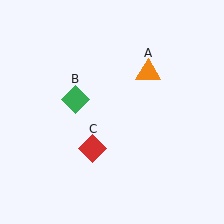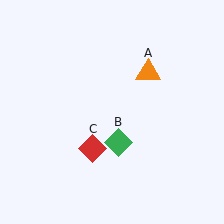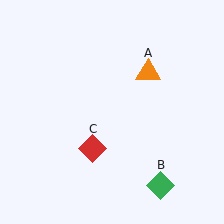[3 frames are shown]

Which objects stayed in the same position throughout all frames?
Orange triangle (object A) and red diamond (object C) remained stationary.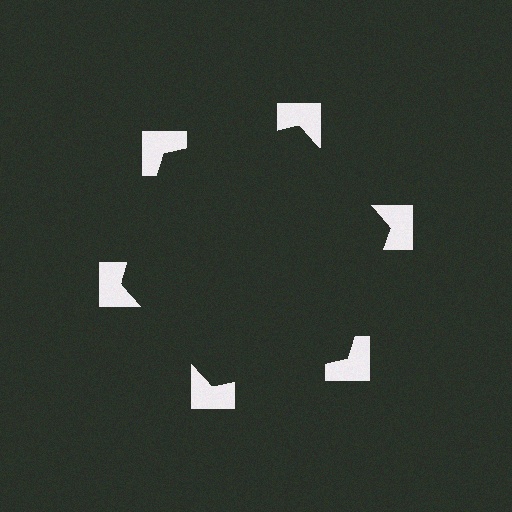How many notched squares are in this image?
There are 6 — one at each vertex of the illusory hexagon.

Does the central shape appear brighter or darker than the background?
It typically appears slightly darker than the background, even though no actual brightness change is drawn.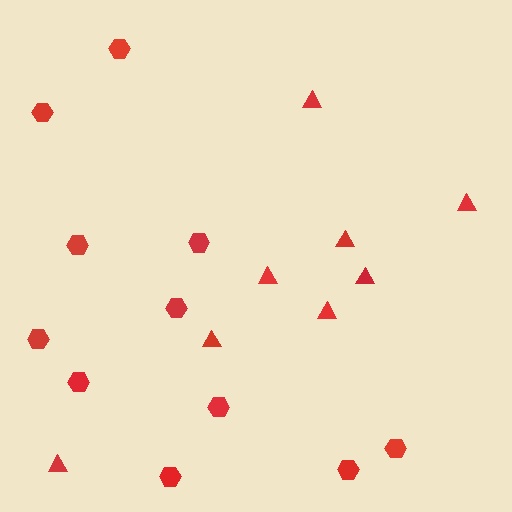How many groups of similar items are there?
There are 2 groups: one group of triangles (8) and one group of hexagons (11).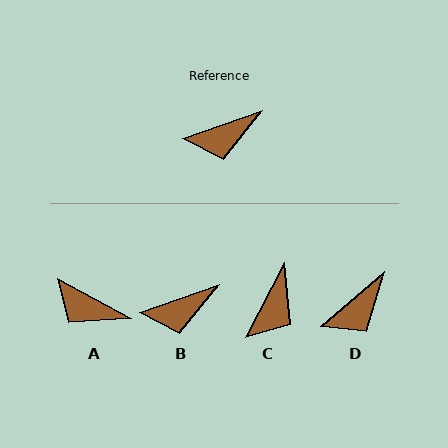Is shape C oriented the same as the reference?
No, it is off by about 44 degrees.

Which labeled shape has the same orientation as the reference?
B.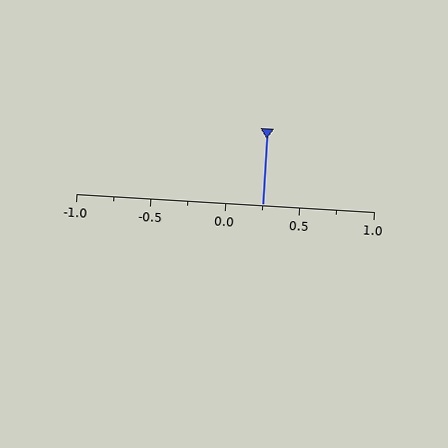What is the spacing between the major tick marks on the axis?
The major ticks are spaced 0.5 apart.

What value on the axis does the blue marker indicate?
The marker indicates approximately 0.25.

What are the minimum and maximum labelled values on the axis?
The axis runs from -1.0 to 1.0.